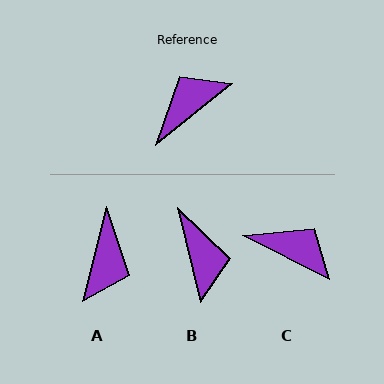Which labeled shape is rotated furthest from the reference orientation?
A, about 143 degrees away.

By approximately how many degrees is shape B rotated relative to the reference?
Approximately 115 degrees clockwise.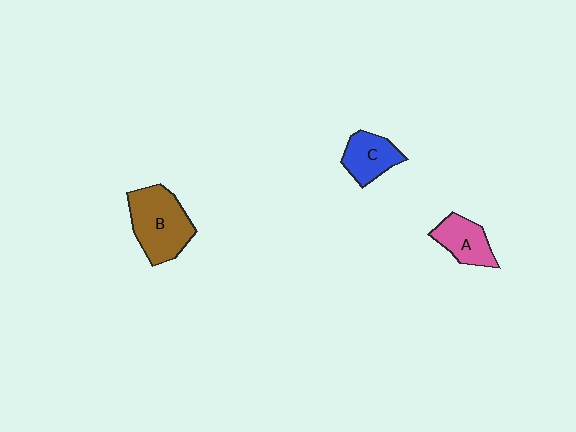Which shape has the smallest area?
Shape A (pink).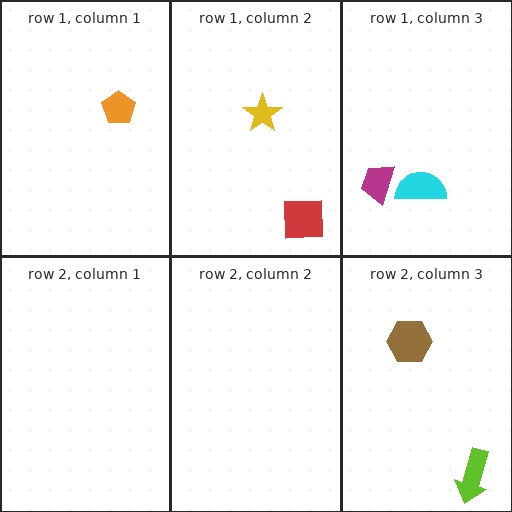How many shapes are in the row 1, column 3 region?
2.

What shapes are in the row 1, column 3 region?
The magenta trapezoid, the cyan semicircle.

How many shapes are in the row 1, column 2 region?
2.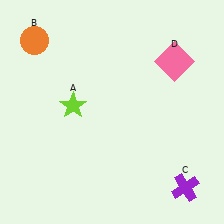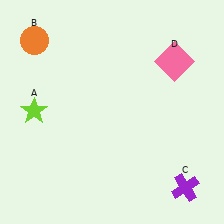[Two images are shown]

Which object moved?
The lime star (A) moved left.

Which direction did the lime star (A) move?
The lime star (A) moved left.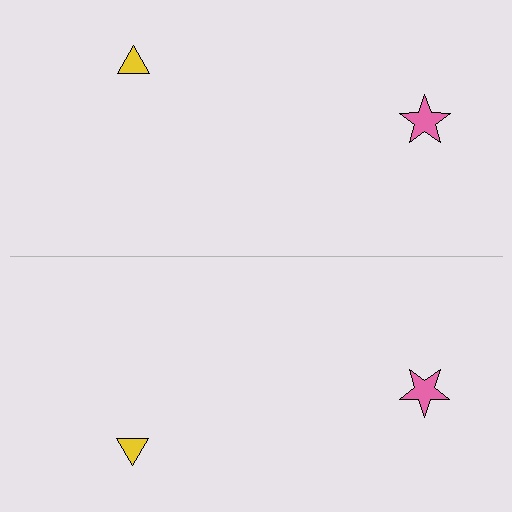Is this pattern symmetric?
Yes, this pattern has bilateral (reflection) symmetry.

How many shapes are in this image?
There are 4 shapes in this image.